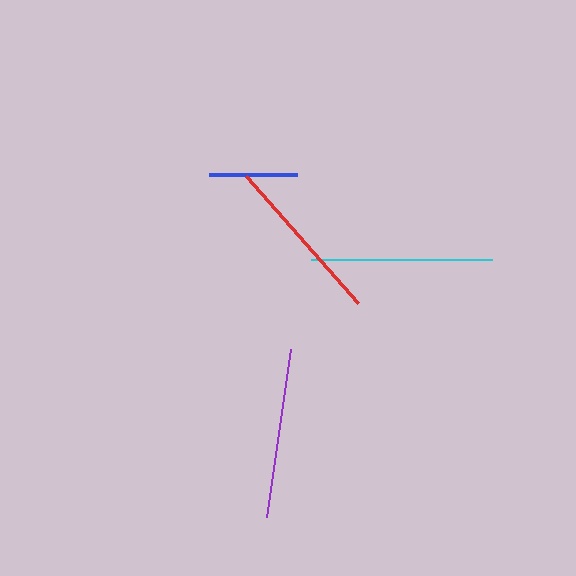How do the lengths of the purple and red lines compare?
The purple and red lines are approximately the same length.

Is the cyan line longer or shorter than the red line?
The cyan line is longer than the red line.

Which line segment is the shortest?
The blue line is the shortest at approximately 88 pixels.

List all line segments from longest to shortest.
From longest to shortest: cyan, purple, red, blue.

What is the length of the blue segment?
The blue segment is approximately 88 pixels long.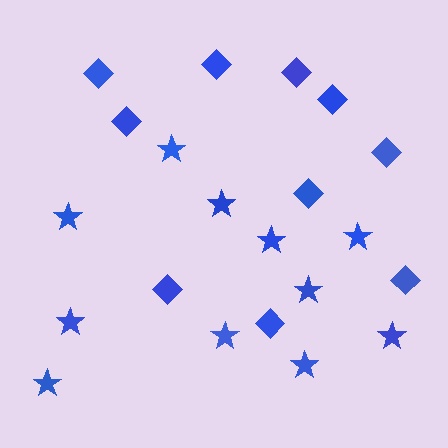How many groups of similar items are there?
There are 2 groups: one group of diamonds (10) and one group of stars (11).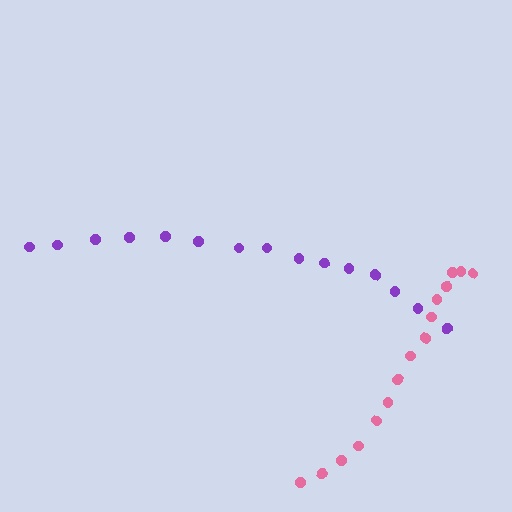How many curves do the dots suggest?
There are 2 distinct paths.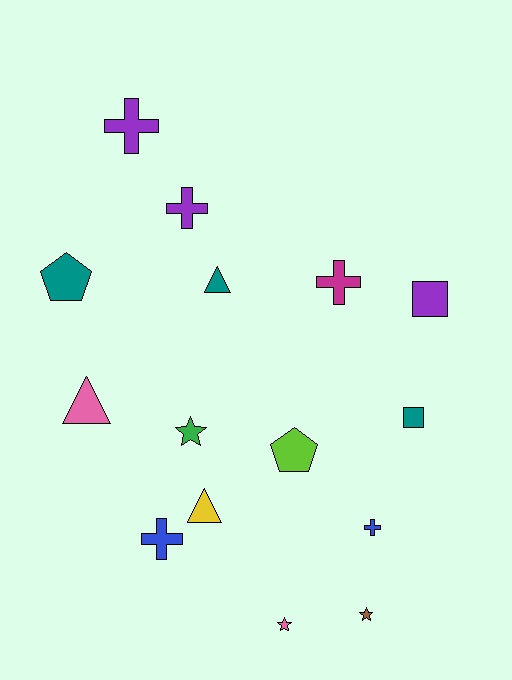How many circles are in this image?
There are no circles.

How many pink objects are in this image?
There are 2 pink objects.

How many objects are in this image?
There are 15 objects.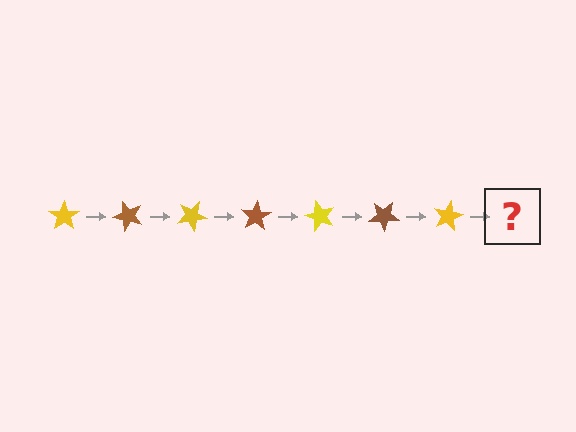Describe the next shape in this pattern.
It should be a brown star, rotated 350 degrees from the start.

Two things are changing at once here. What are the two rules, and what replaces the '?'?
The two rules are that it rotates 50 degrees each step and the color cycles through yellow and brown. The '?' should be a brown star, rotated 350 degrees from the start.